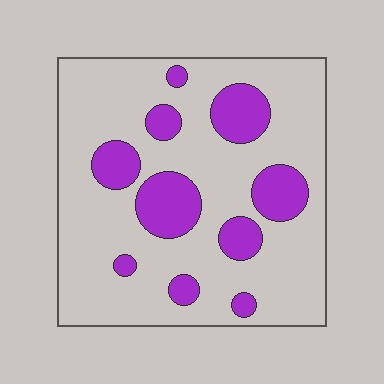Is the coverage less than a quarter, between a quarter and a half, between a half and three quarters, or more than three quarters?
Less than a quarter.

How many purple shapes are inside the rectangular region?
10.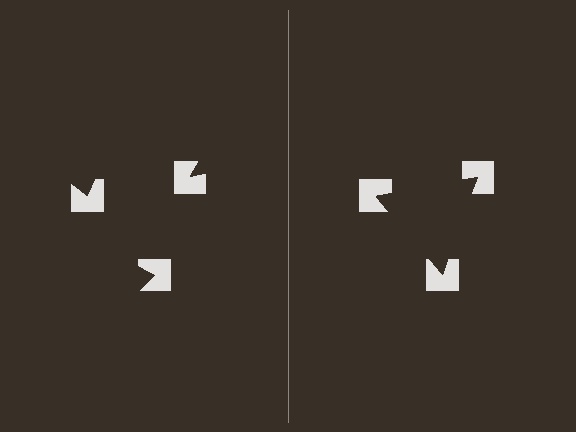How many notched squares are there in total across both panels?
6 — 3 on each side.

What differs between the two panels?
The notched squares are positioned identically on both sides; only the wedge orientations differ. On the right they align to a triangle; on the left they are misaligned.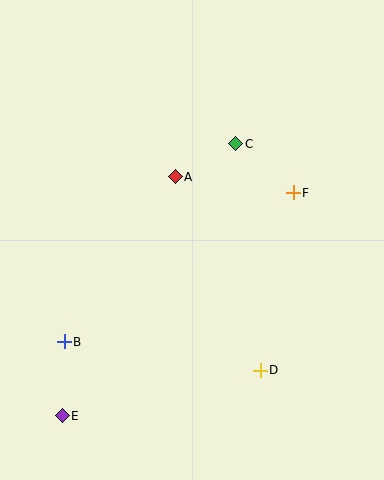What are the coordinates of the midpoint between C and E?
The midpoint between C and E is at (149, 280).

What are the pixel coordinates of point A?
Point A is at (175, 177).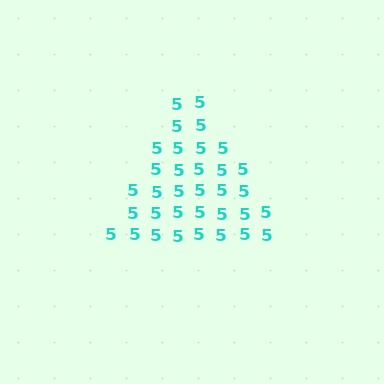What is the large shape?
The large shape is a triangle.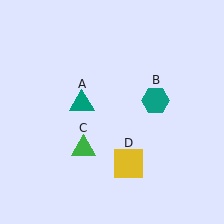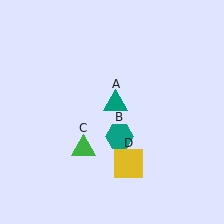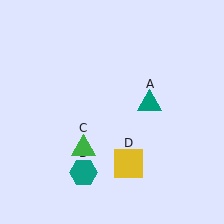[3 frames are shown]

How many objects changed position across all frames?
2 objects changed position: teal triangle (object A), teal hexagon (object B).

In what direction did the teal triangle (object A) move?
The teal triangle (object A) moved right.